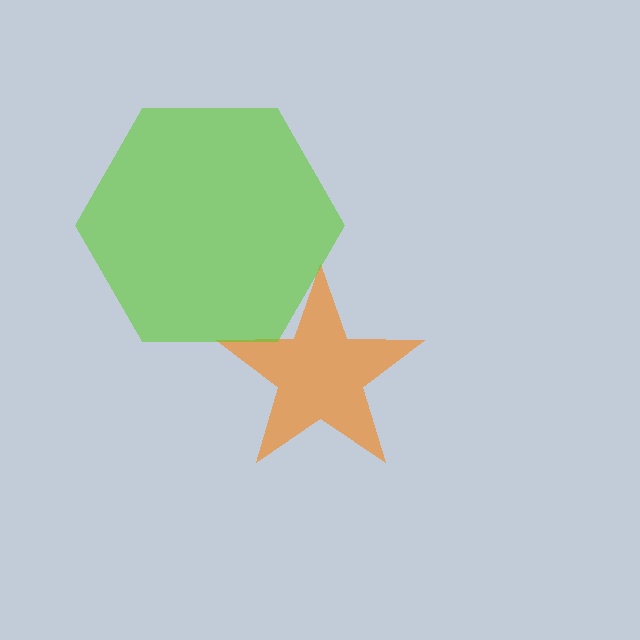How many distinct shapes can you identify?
There are 2 distinct shapes: an orange star, a lime hexagon.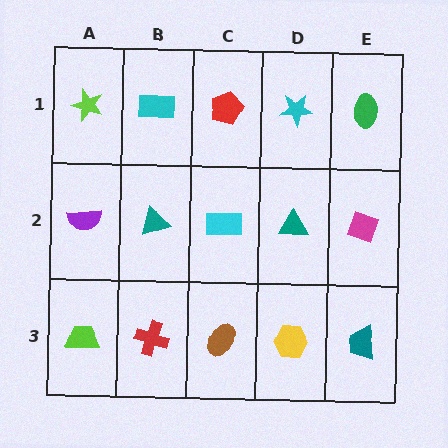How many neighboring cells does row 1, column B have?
3.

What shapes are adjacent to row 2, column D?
A cyan star (row 1, column D), a yellow hexagon (row 3, column D), a cyan rectangle (row 2, column C), a magenta diamond (row 2, column E).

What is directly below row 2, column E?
A teal trapezoid.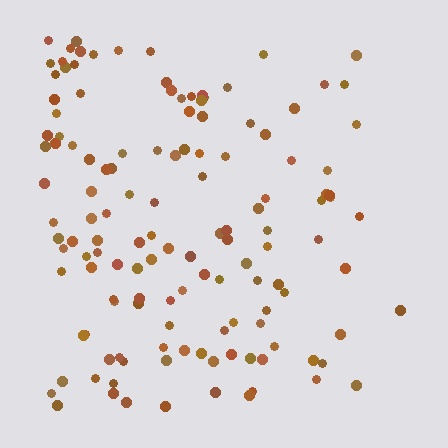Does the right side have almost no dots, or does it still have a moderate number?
Still a moderate number, just noticeably fewer than the left.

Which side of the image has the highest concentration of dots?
The left.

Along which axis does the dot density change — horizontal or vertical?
Horizontal.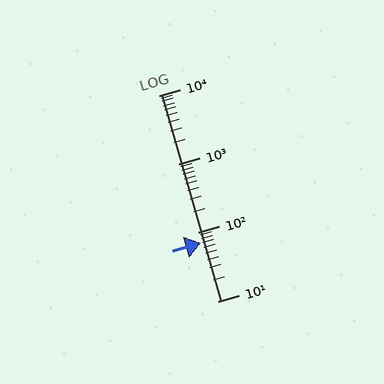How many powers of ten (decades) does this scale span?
The scale spans 3 decades, from 10 to 10000.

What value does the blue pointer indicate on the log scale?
The pointer indicates approximately 70.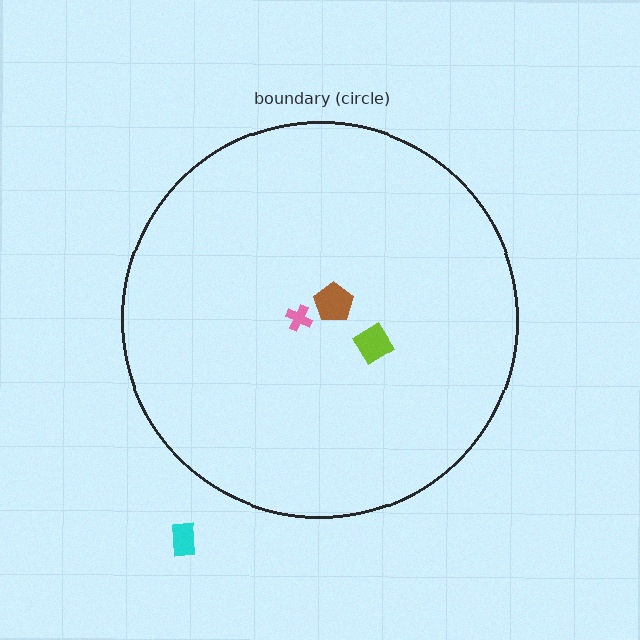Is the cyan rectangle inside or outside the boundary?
Outside.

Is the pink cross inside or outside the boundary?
Inside.